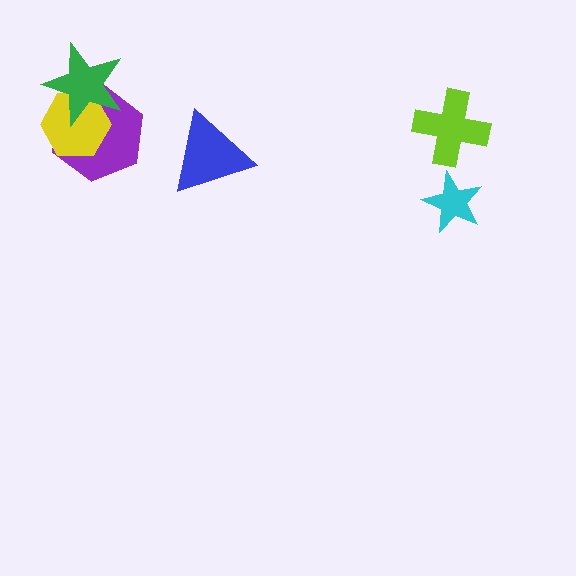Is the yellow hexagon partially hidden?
Yes, it is partially covered by another shape.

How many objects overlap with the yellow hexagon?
2 objects overlap with the yellow hexagon.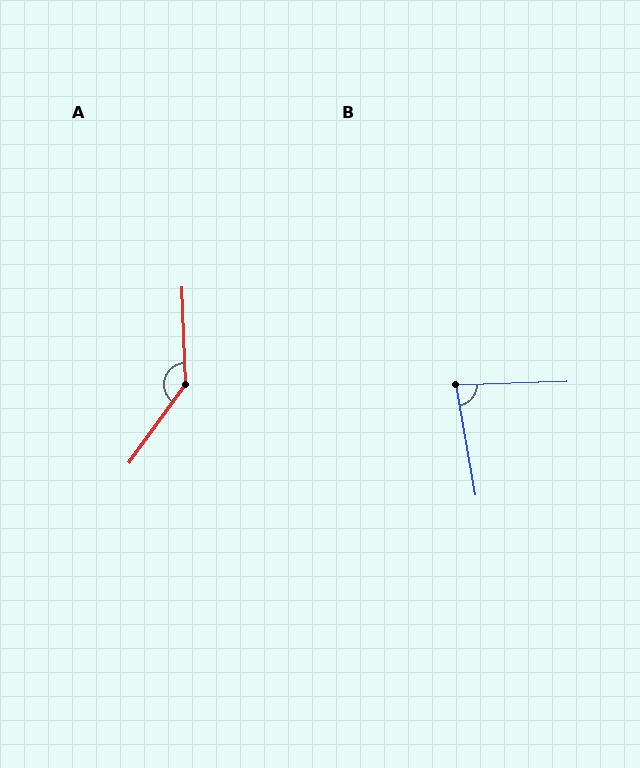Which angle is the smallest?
B, at approximately 82 degrees.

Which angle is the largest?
A, at approximately 142 degrees.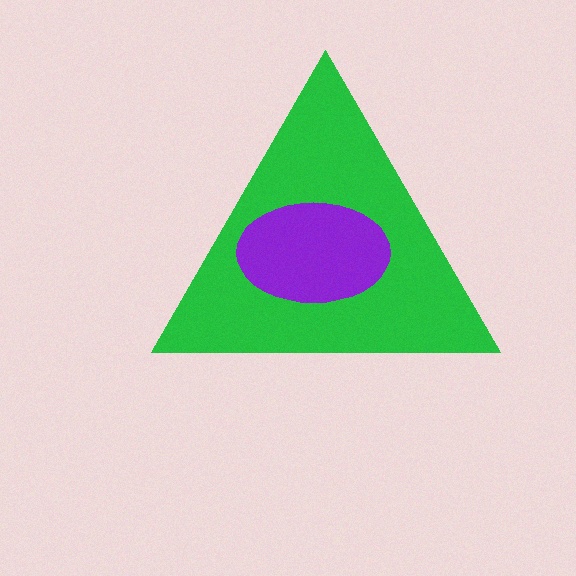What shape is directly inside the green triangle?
The purple ellipse.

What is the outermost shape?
The green triangle.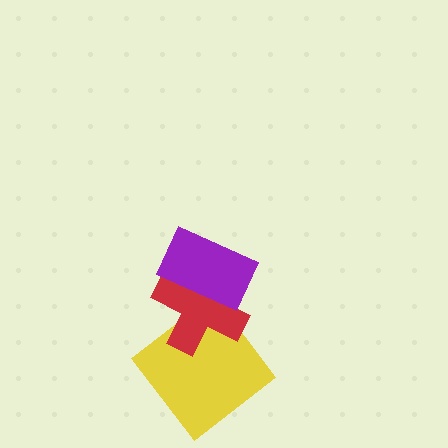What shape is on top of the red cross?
The purple rectangle is on top of the red cross.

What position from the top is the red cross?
The red cross is 2nd from the top.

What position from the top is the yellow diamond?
The yellow diamond is 3rd from the top.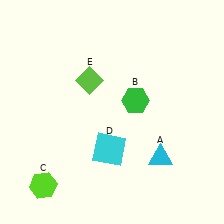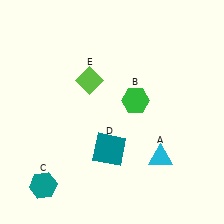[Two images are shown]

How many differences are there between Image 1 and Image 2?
There are 2 differences between the two images.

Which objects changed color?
C changed from lime to teal. D changed from cyan to teal.